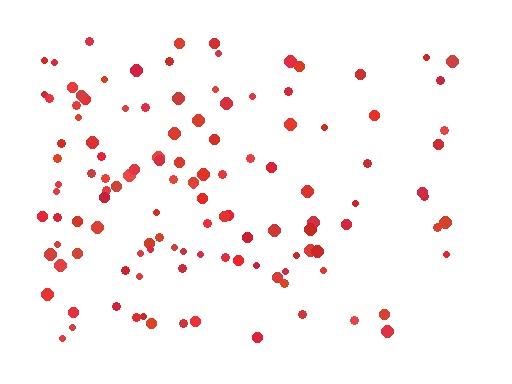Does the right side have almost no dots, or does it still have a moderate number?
Still a moderate number, just noticeably fewer than the left.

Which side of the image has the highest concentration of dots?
The left.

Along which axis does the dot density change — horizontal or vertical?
Horizontal.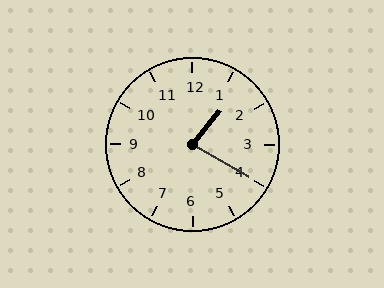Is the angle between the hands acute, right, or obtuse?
It is acute.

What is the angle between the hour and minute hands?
Approximately 80 degrees.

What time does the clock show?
1:20.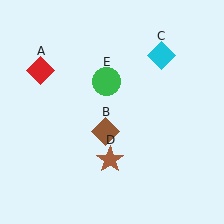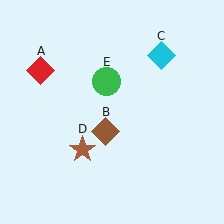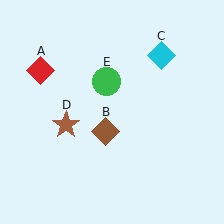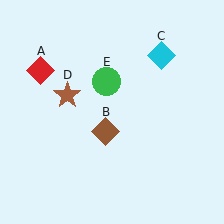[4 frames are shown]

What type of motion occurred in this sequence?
The brown star (object D) rotated clockwise around the center of the scene.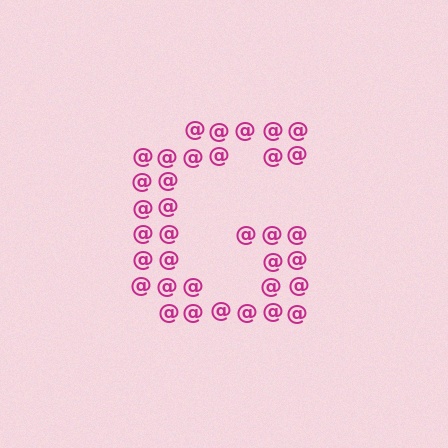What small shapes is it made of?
It is made of small at signs.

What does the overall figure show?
The overall figure shows the letter G.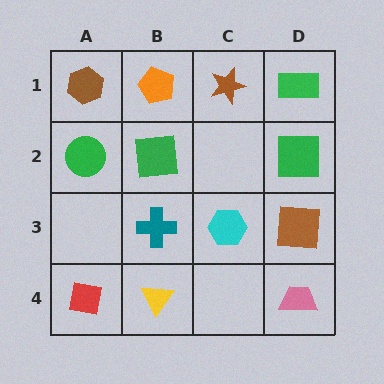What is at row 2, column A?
A green circle.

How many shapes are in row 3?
3 shapes.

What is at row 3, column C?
A cyan hexagon.